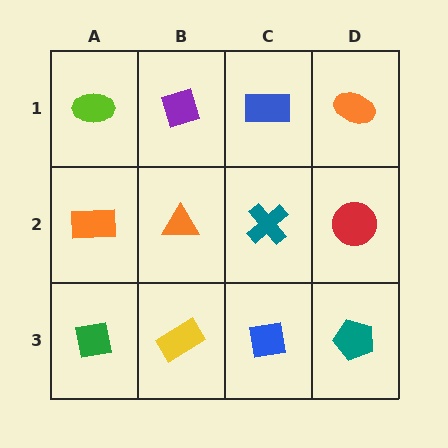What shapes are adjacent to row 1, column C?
A teal cross (row 2, column C), a purple diamond (row 1, column B), an orange ellipse (row 1, column D).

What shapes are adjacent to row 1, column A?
An orange rectangle (row 2, column A), a purple diamond (row 1, column B).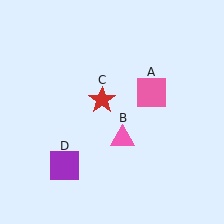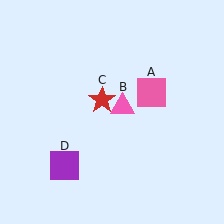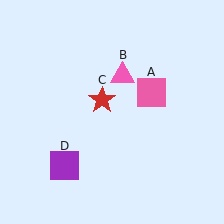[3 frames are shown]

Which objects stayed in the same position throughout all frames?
Pink square (object A) and red star (object C) and purple square (object D) remained stationary.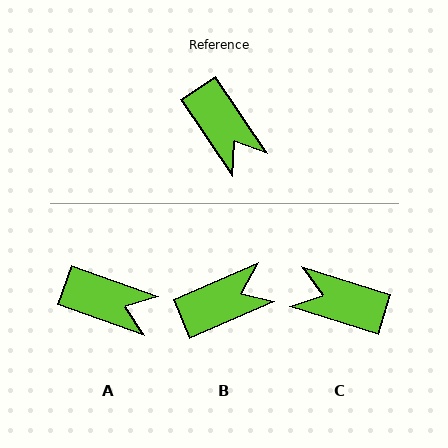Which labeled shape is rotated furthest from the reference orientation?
C, about 141 degrees away.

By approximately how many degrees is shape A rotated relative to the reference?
Approximately 36 degrees counter-clockwise.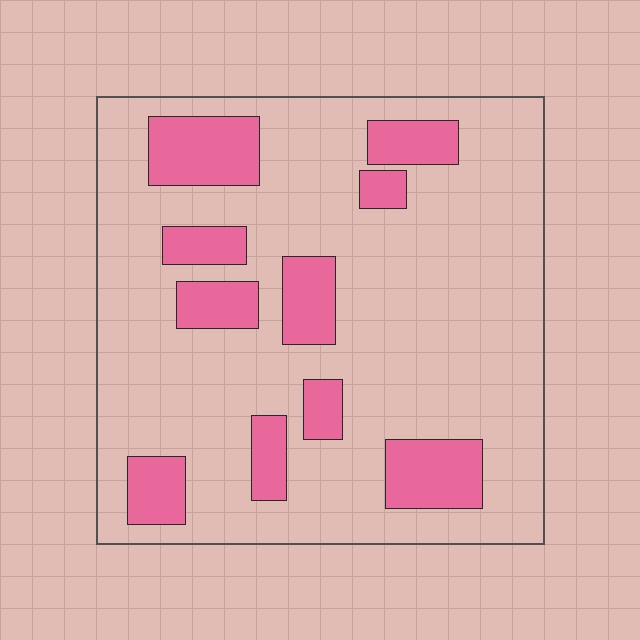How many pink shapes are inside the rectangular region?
10.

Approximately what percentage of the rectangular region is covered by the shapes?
Approximately 20%.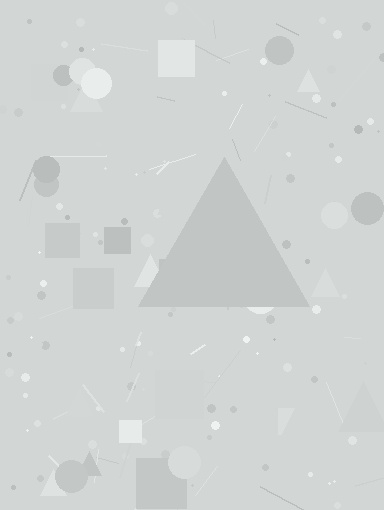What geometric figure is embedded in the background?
A triangle is embedded in the background.